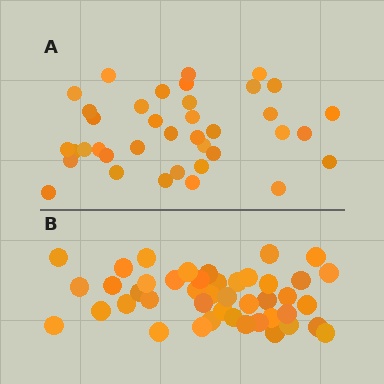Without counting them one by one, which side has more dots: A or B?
Region B (the bottom region) has more dots.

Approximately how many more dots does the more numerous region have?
Region B has about 6 more dots than region A.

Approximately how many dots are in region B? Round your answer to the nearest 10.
About 40 dots. (The exact count is 44, which rounds to 40.)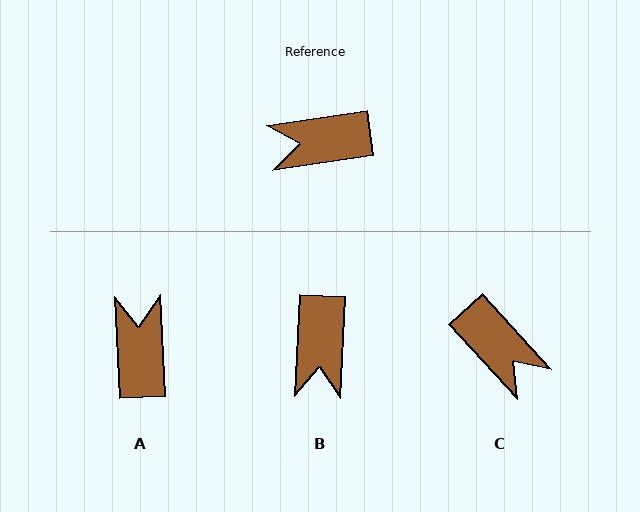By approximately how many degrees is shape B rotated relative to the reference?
Approximately 79 degrees counter-clockwise.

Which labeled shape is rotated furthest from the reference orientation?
C, about 124 degrees away.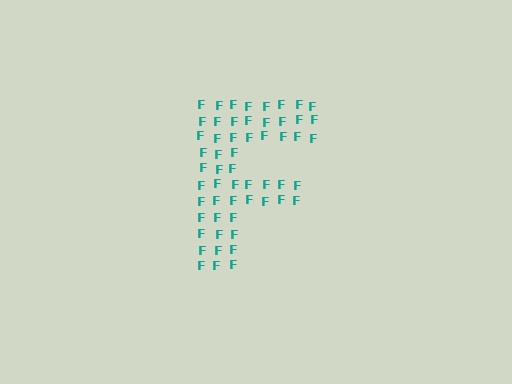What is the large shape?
The large shape is the letter F.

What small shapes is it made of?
It is made of small letter F's.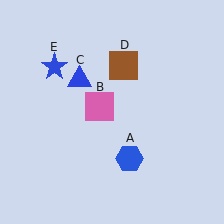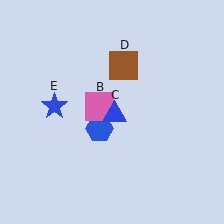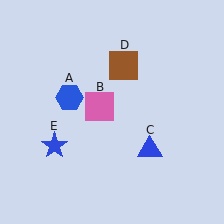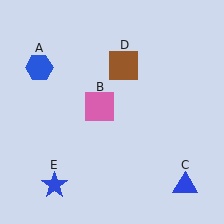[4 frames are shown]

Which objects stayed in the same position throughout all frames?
Pink square (object B) and brown square (object D) remained stationary.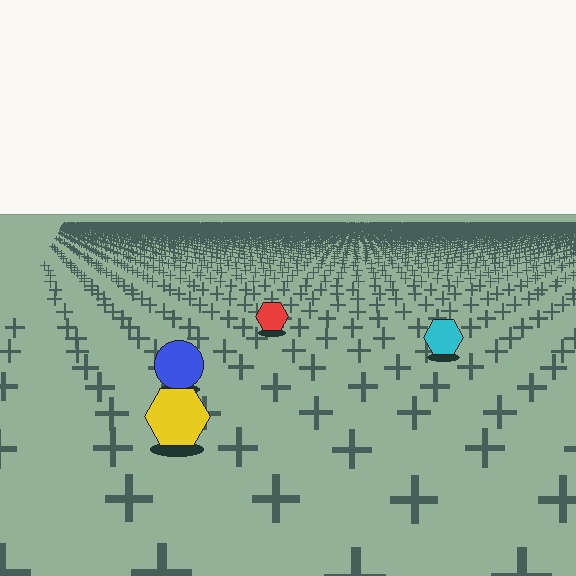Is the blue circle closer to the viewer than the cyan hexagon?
Yes. The blue circle is closer — you can tell from the texture gradient: the ground texture is coarser near it.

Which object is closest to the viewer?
The yellow hexagon is closest. The texture marks near it are larger and more spread out.